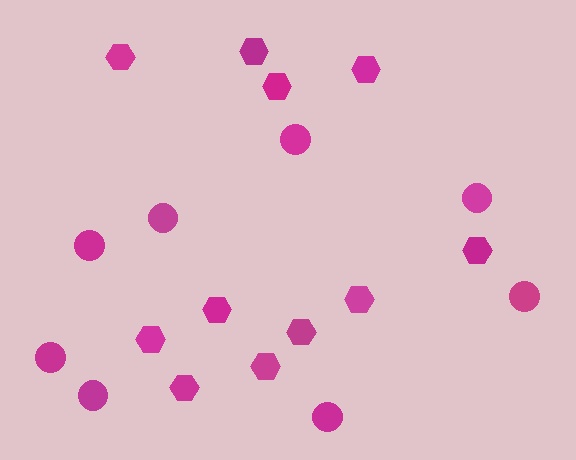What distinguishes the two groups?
There are 2 groups: one group of hexagons (11) and one group of circles (8).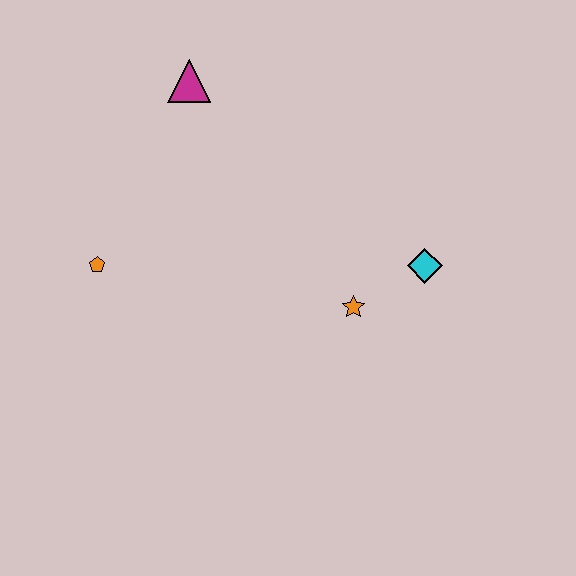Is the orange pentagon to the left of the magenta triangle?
Yes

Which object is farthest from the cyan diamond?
The orange pentagon is farthest from the cyan diamond.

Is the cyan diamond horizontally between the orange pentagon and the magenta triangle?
No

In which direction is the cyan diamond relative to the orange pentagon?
The cyan diamond is to the right of the orange pentagon.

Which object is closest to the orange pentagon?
The magenta triangle is closest to the orange pentagon.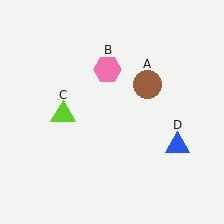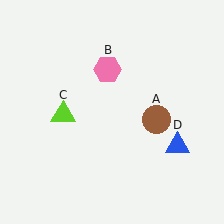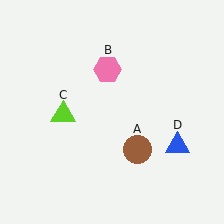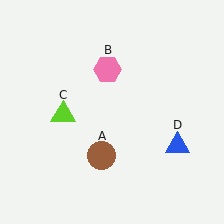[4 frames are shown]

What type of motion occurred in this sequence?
The brown circle (object A) rotated clockwise around the center of the scene.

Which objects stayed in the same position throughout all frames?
Pink hexagon (object B) and lime triangle (object C) and blue triangle (object D) remained stationary.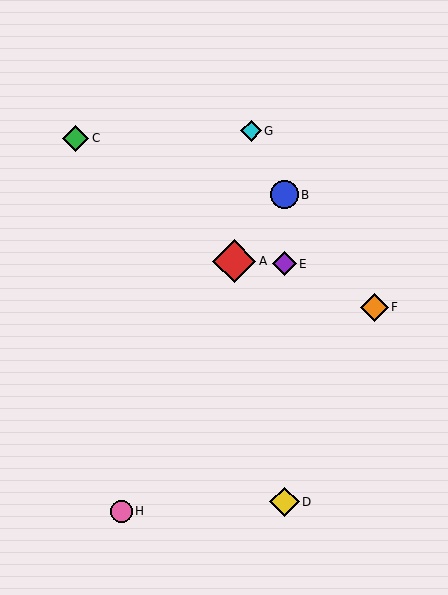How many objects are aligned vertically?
3 objects (B, D, E) are aligned vertically.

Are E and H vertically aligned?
No, E is at x≈284 and H is at x≈121.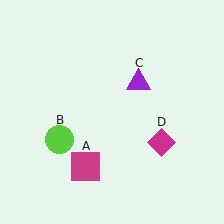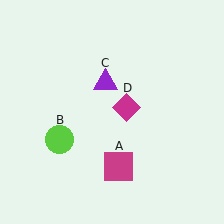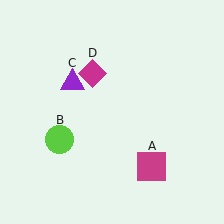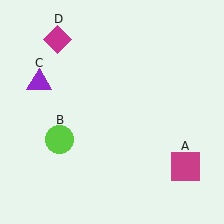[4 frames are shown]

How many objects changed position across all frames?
3 objects changed position: magenta square (object A), purple triangle (object C), magenta diamond (object D).